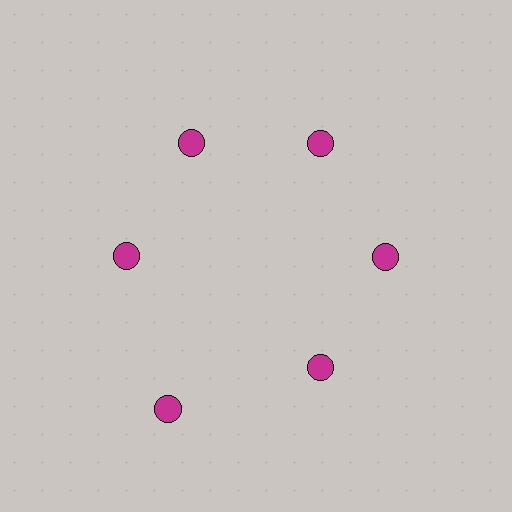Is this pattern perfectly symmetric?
No. The 6 magenta circles are arranged in a ring, but one element near the 7 o'clock position is pushed outward from the center, breaking the 6-fold rotational symmetry.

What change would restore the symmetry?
The symmetry would be restored by moving it inward, back onto the ring so that all 6 circles sit at equal angles and equal distance from the center.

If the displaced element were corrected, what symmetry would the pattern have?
It would have 6-fold rotational symmetry — the pattern would map onto itself every 60 degrees.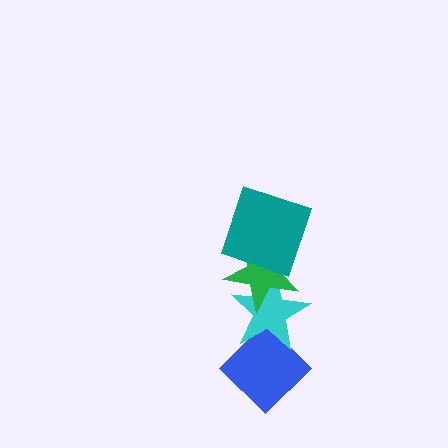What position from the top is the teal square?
The teal square is 1st from the top.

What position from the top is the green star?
The green star is 2nd from the top.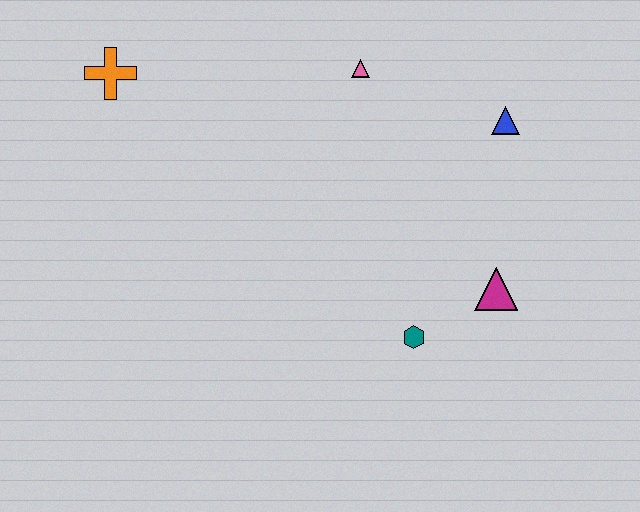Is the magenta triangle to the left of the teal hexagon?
No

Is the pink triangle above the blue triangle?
Yes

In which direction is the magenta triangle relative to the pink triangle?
The magenta triangle is below the pink triangle.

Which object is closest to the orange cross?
The pink triangle is closest to the orange cross.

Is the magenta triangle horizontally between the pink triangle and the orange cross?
No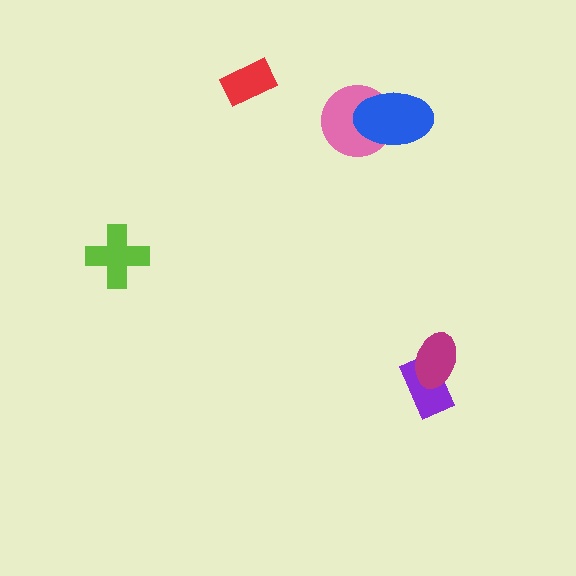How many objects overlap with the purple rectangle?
1 object overlaps with the purple rectangle.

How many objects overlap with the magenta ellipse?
1 object overlaps with the magenta ellipse.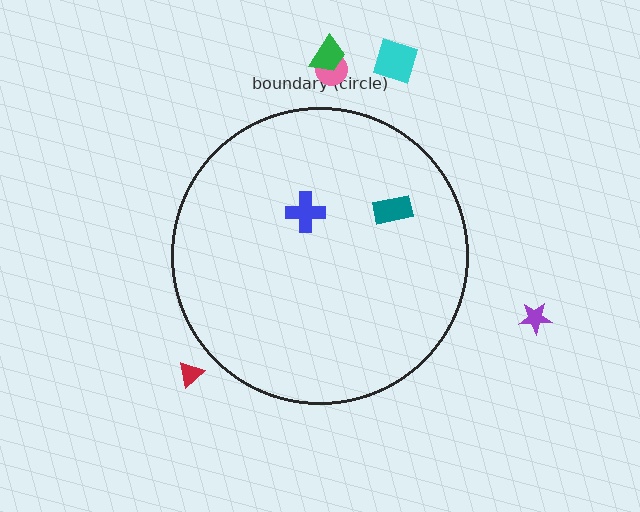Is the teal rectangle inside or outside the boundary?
Inside.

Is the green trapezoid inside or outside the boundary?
Outside.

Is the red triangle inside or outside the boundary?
Outside.